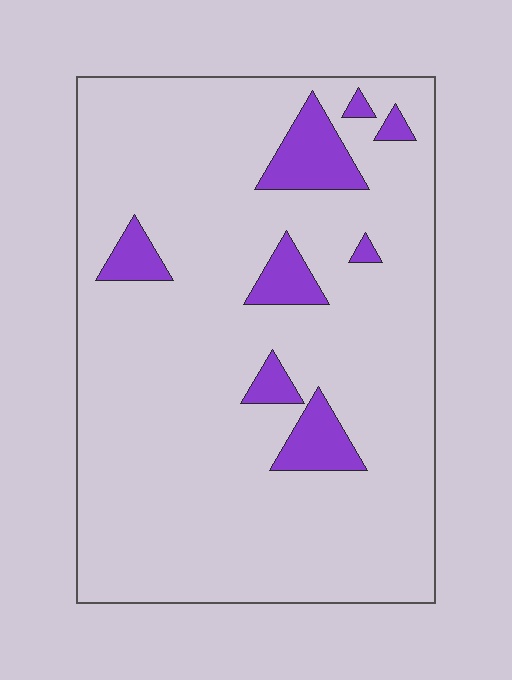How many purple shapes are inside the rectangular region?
8.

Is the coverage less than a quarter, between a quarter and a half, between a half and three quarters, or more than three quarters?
Less than a quarter.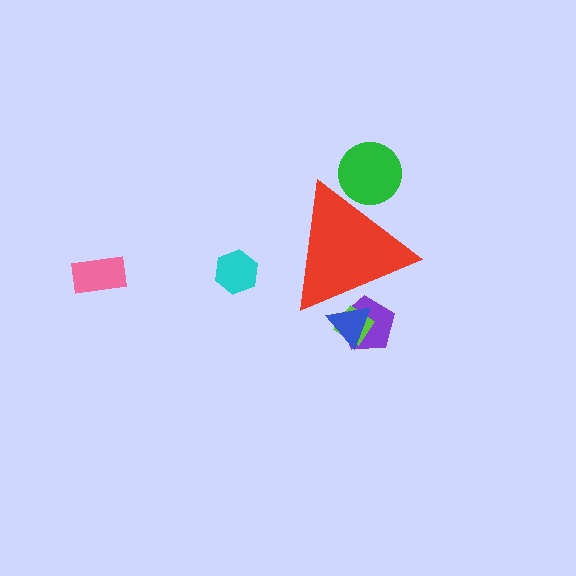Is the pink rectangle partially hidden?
No, the pink rectangle is fully visible.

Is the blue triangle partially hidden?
Yes, the blue triangle is partially hidden behind the red triangle.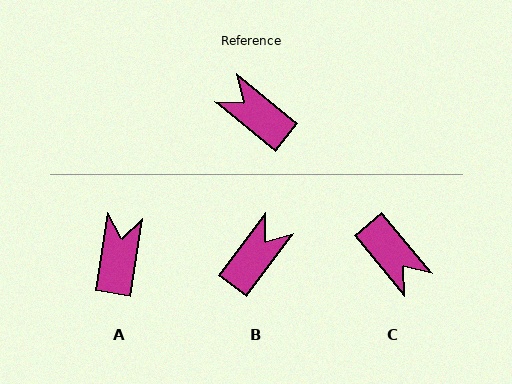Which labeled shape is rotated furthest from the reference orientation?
C, about 169 degrees away.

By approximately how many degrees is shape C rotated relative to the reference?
Approximately 169 degrees counter-clockwise.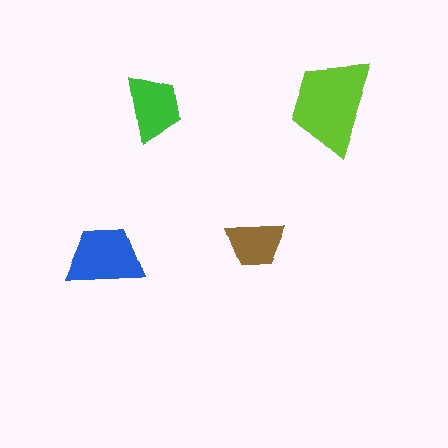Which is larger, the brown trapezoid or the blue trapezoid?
The blue one.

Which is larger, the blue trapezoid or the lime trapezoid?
The lime one.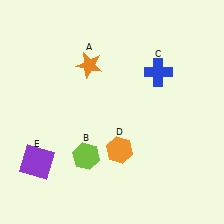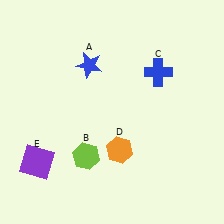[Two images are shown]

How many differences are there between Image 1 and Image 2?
There is 1 difference between the two images.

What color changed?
The star (A) changed from orange in Image 1 to blue in Image 2.